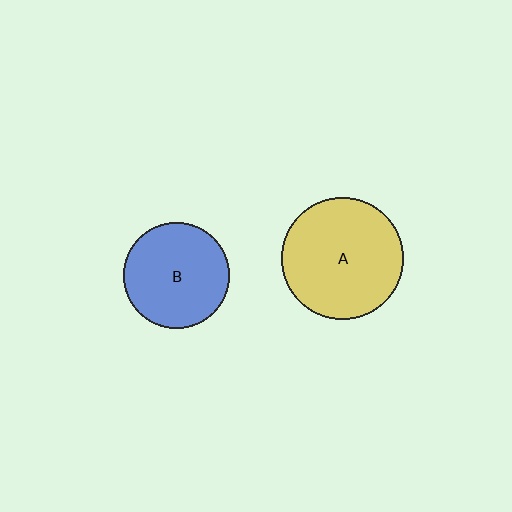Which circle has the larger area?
Circle A (yellow).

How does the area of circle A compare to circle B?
Approximately 1.3 times.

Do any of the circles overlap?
No, none of the circles overlap.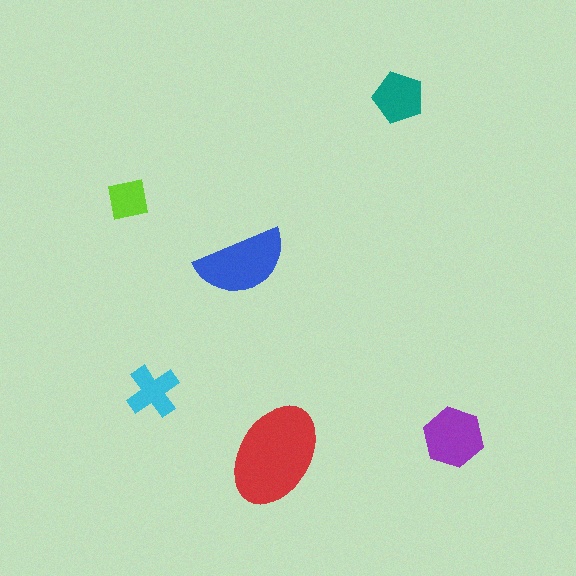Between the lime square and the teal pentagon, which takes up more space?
The teal pentagon.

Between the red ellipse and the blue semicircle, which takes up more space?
The red ellipse.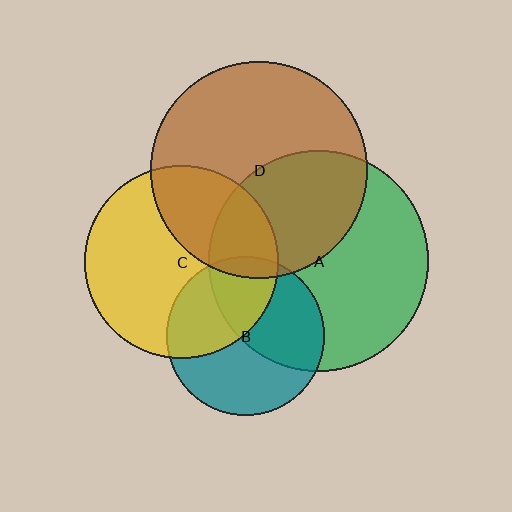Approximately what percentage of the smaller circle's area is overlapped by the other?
Approximately 35%.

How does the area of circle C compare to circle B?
Approximately 1.5 times.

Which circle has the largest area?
Circle A (green).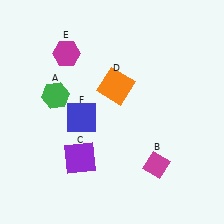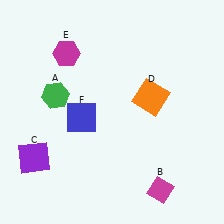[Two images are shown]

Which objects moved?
The objects that moved are: the magenta diamond (B), the purple square (C), the orange square (D).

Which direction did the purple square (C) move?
The purple square (C) moved left.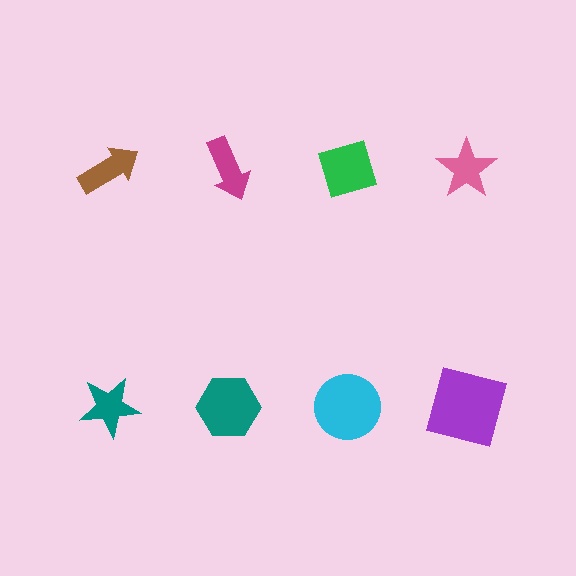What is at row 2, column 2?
A teal hexagon.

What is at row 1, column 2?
A magenta arrow.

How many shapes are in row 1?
4 shapes.